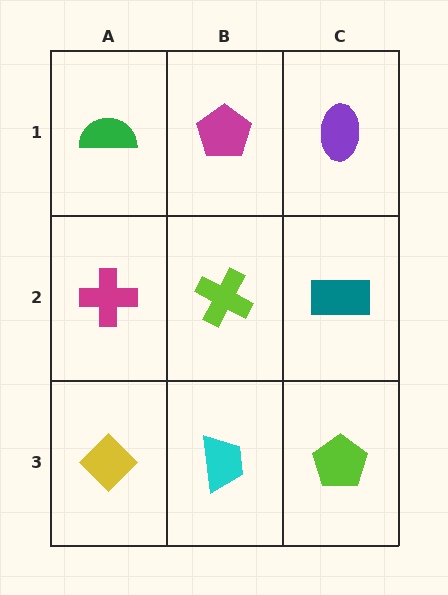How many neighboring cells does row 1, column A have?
2.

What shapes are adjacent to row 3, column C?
A teal rectangle (row 2, column C), a cyan trapezoid (row 3, column B).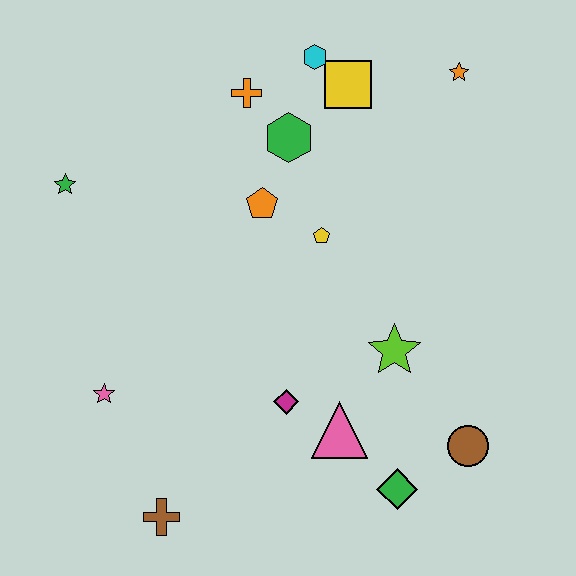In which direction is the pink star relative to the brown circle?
The pink star is to the left of the brown circle.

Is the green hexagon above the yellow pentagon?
Yes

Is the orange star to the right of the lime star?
Yes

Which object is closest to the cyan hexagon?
The yellow square is closest to the cyan hexagon.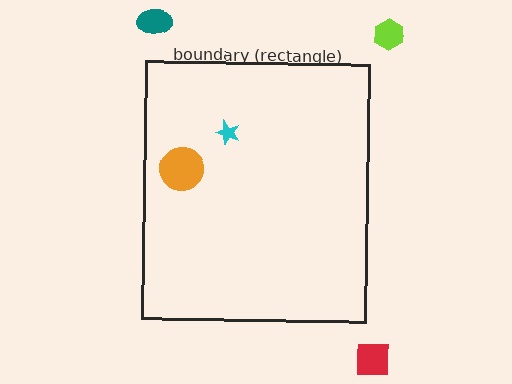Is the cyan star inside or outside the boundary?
Inside.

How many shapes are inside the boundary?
2 inside, 3 outside.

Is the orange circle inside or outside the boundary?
Inside.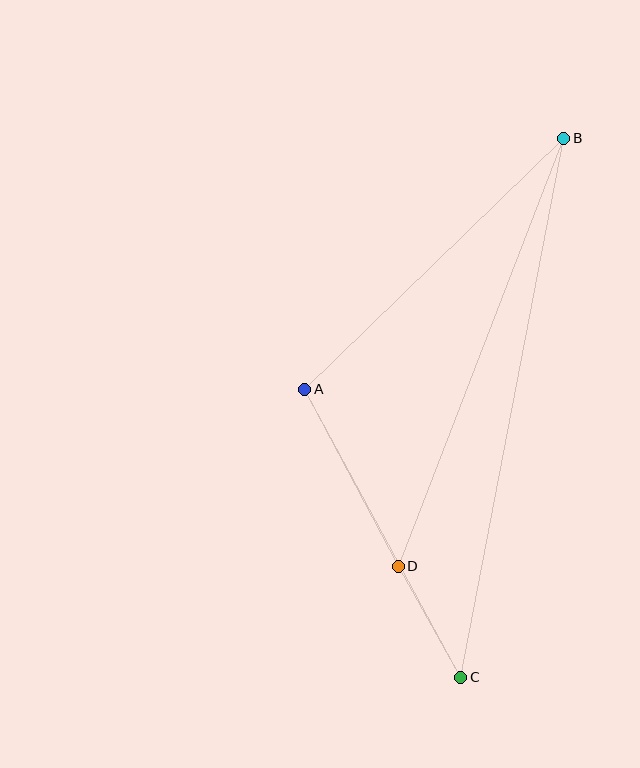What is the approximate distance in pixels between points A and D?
The distance between A and D is approximately 200 pixels.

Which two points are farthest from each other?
Points B and C are farthest from each other.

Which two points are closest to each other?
Points C and D are closest to each other.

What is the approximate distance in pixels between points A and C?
The distance between A and C is approximately 328 pixels.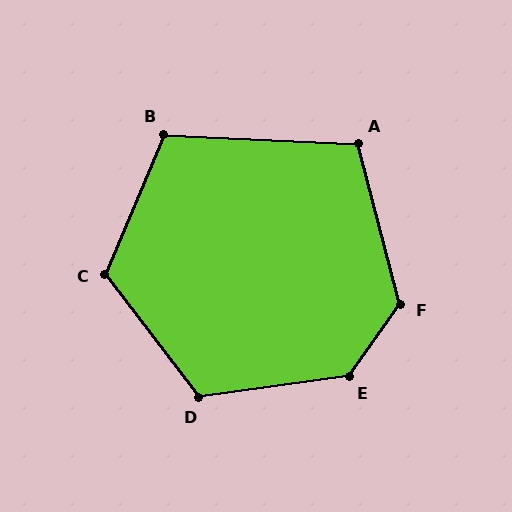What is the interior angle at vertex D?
Approximately 120 degrees (obtuse).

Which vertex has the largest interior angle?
E, at approximately 133 degrees.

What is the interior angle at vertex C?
Approximately 120 degrees (obtuse).